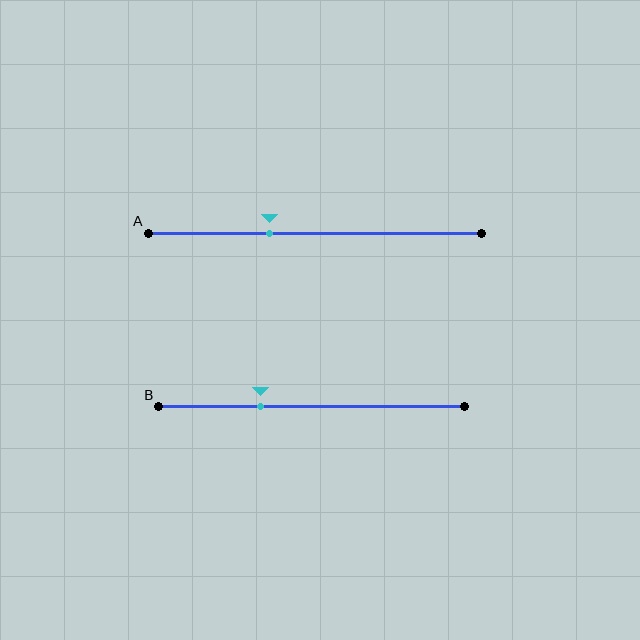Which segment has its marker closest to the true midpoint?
Segment A has its marker closest to the true midpoint.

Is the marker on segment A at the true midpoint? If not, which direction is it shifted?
No, the marker on segment A is shifted to the left by about 14% of the segment length.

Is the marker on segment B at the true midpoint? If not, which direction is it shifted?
No, the marker on segment B is shifted to the left by about 17% of the segment length.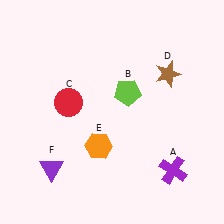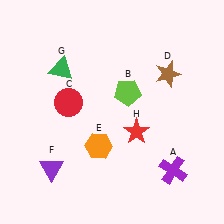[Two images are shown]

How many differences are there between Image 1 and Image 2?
There are 2 differences between the two images.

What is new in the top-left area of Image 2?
A green triangle (G) was added in the top-left area of Image 2.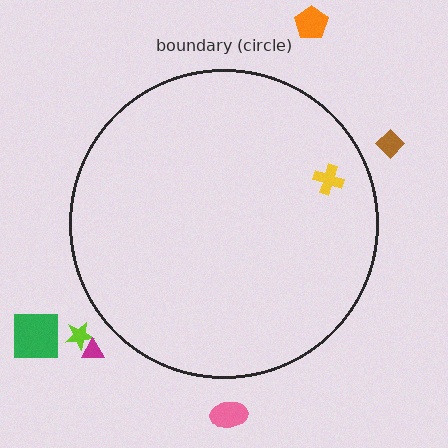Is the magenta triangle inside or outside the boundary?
Outside.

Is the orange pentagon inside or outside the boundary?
Outside.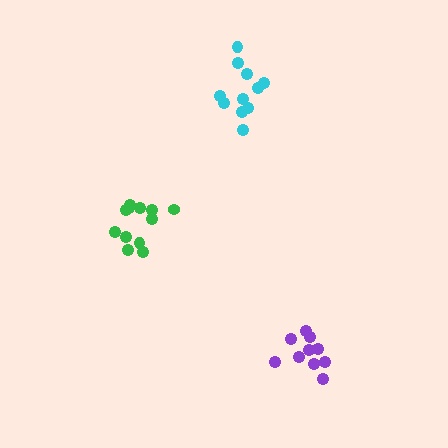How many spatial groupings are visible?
There are 3 spatial groupings.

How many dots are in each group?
Group 1: 11 dots, Group 2: 11 dots, Group 3: 12 dots (34 total).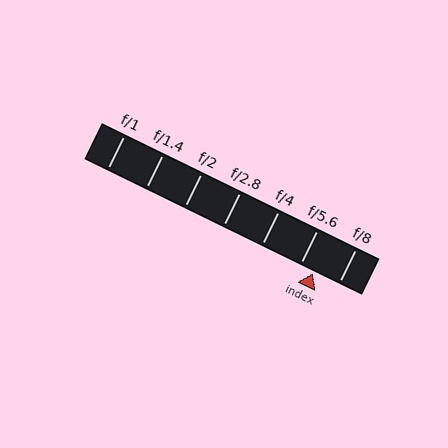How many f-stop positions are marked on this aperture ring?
There are 7 f-stop positions marked.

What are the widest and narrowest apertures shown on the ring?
The widest aperture shown is f/1 and the narrowest is f/8.